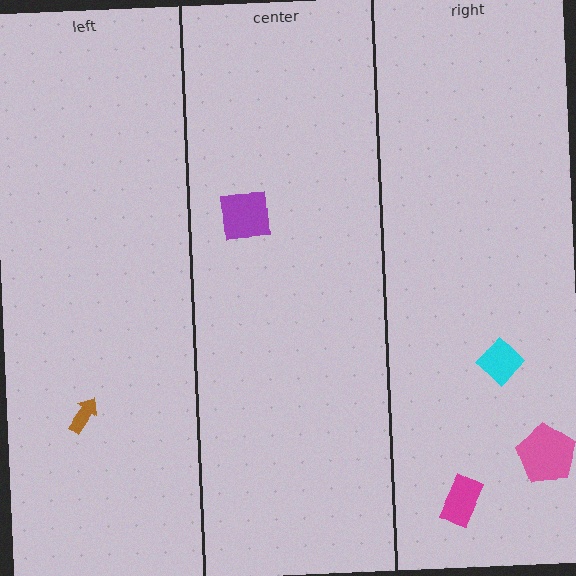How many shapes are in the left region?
1.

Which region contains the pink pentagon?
The right region.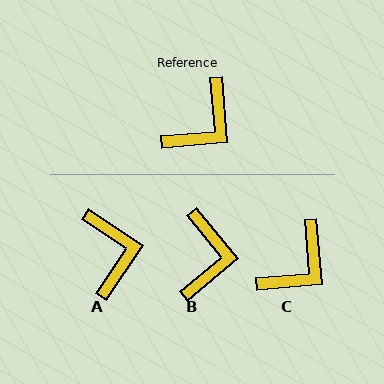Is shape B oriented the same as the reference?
No, it is off by about 35 degrees.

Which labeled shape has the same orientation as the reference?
C.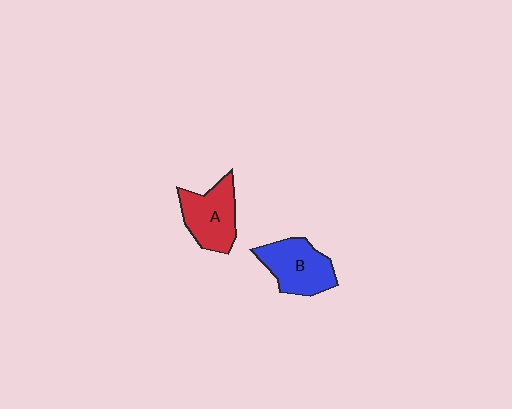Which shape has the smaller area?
Shape A (red).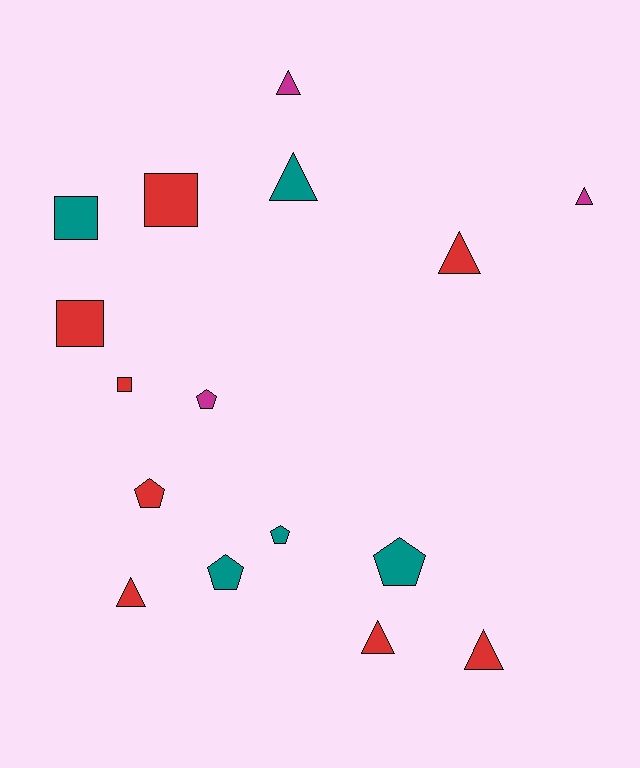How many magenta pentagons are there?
There is 1 magenta pentagon.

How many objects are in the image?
There are 16 objects.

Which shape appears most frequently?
Triangle, with 7 objects.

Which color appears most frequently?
Red, with 8 objects.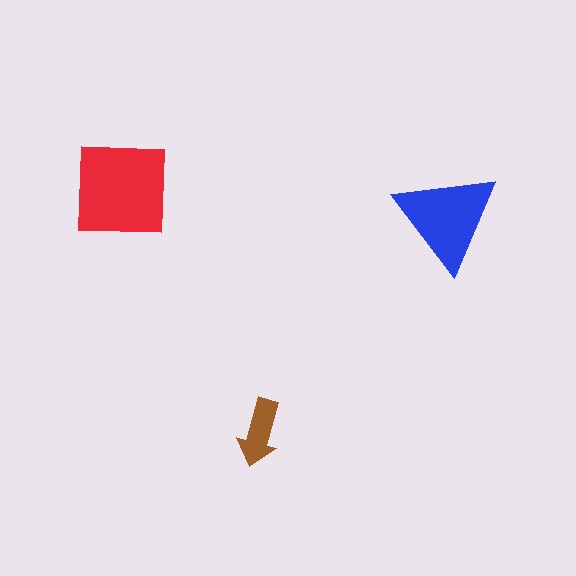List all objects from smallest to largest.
The brown arrow, the blue triangle, the red square.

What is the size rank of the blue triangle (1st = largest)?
2nd.